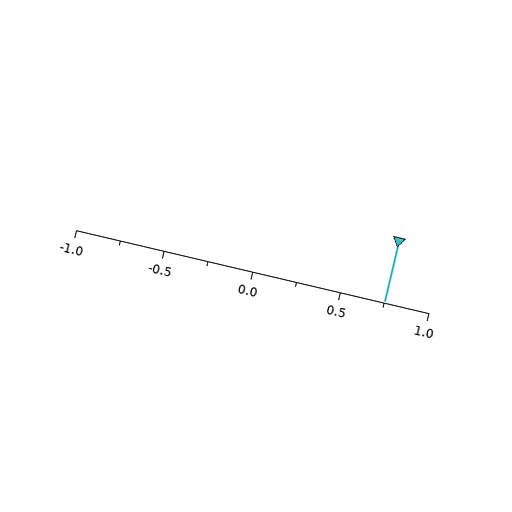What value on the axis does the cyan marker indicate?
The marker indicates approximately 0.75.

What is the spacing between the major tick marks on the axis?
The major ticks are spaced 0.5 apart.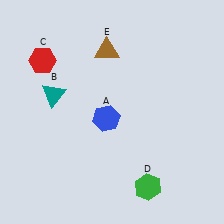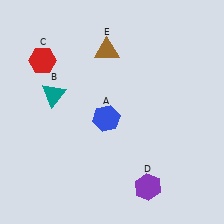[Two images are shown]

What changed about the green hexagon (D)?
In Image 1, D is green. In Image 2, it changed to purple.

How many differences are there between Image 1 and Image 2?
There is 1 difference between the two images.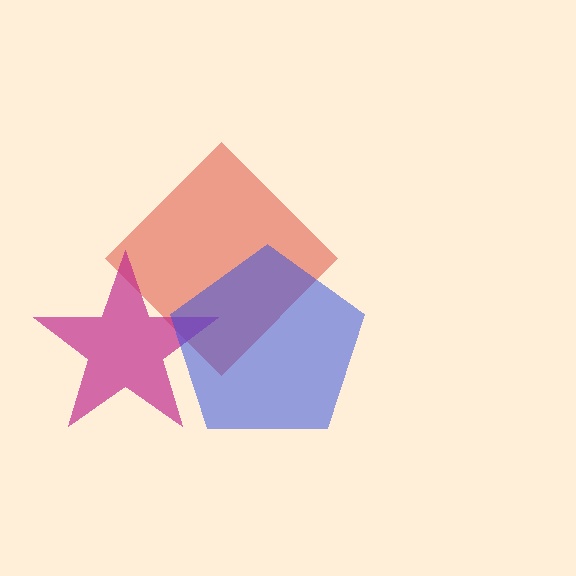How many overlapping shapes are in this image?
There are 3 overlapping shapes in the image.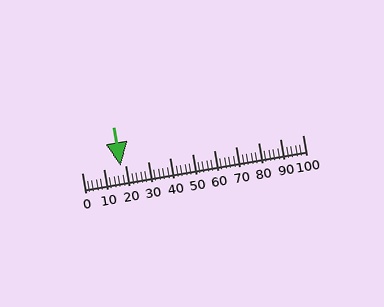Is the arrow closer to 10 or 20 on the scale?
The arrow is closer to 20.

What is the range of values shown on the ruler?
The ruler shows values from 0 to 100.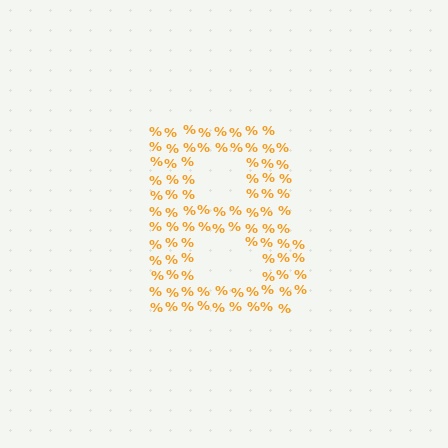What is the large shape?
The large shape is the letter B.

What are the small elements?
The small elements are percent signs.